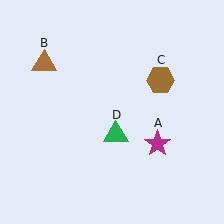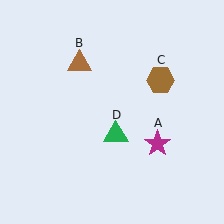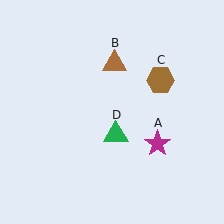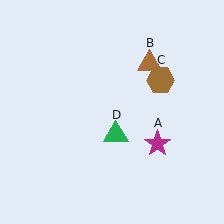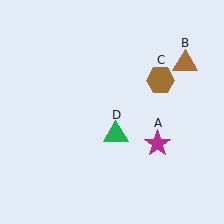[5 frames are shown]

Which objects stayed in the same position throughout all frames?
Magenta star (object A) and brown hexagon (object C) and green triangle (object D) remained stationary.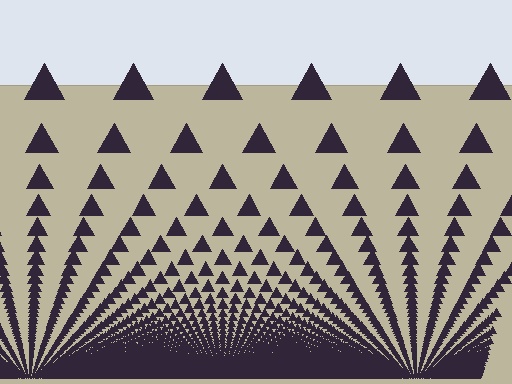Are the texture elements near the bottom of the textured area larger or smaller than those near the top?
Smaller. The gradient is inverted — elements near the bottom are smaller and denser.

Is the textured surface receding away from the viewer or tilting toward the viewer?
The surface appears to tilt toward the viewer. Texture elements get larger and sparser toward the top.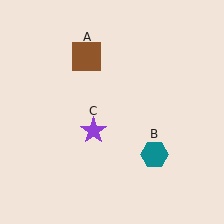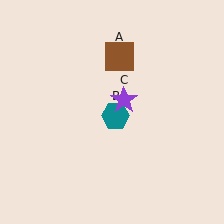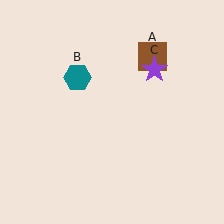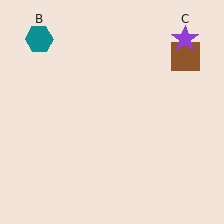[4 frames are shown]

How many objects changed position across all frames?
3 objects changed position: brown square (object A), teal hexagon (object B), purple star (object C).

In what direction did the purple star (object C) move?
The purple star (object C) moved up and to the right.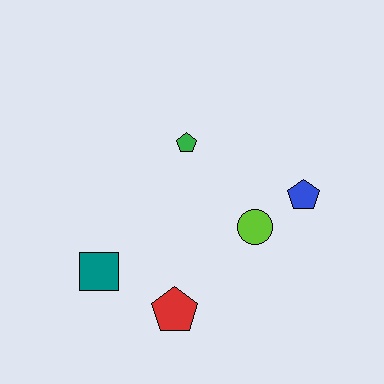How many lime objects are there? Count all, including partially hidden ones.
There is 1 lime object.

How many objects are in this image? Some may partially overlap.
There are 5 objects.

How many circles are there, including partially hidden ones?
There is 1 circle.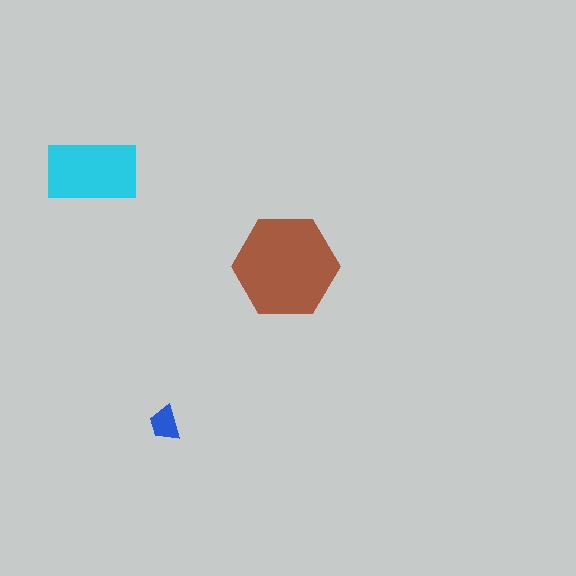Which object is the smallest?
The blue trapezoid.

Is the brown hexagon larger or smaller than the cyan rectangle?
Larger.